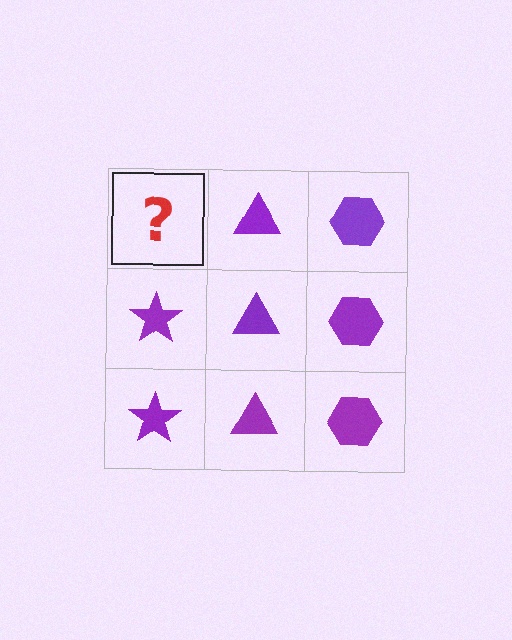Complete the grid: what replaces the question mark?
The question mark should be replaced with a purple star.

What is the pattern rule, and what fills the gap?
The rule is that each column has a consistent shape. The gap should be filled with a purple star.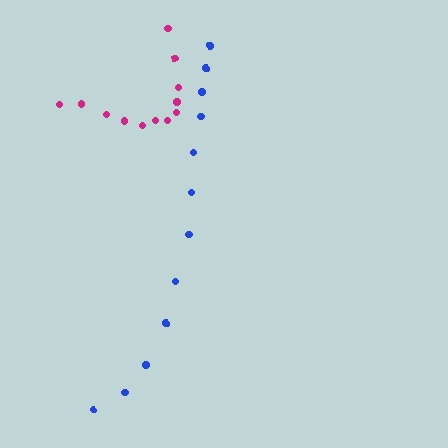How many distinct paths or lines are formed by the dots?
There are 2 distinct paths.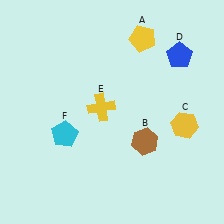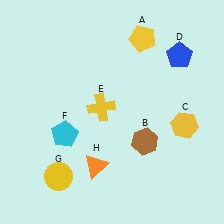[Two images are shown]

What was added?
A yellow circle (G), an orange triangle (H) were added in Image 2.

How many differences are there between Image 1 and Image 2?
There are 2 differences between the two images.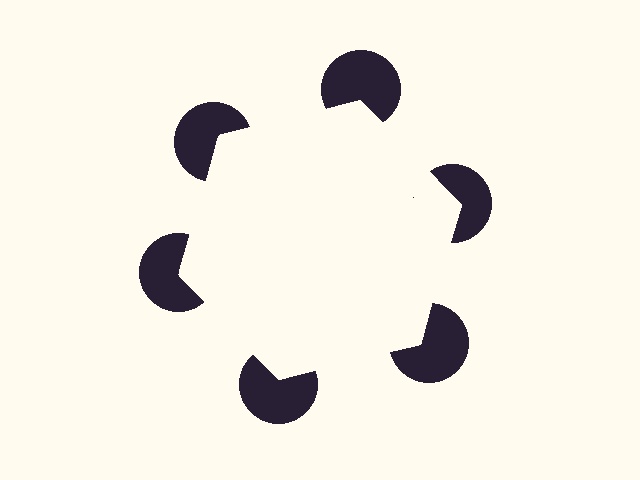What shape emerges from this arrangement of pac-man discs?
An illusory hexagon — its edges are inferred from the aligned wedge cuts in the pac-man discs, not physically drawn.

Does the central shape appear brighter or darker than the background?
It typically appears slightly brighter than the background, even though no actual brightness change is drawn.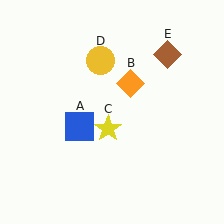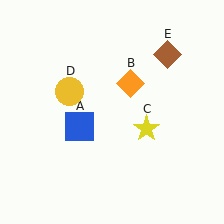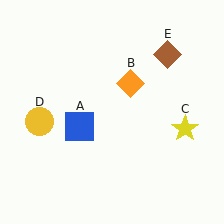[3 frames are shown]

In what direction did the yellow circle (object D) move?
The yellow circle (object D) moved down and to the left.